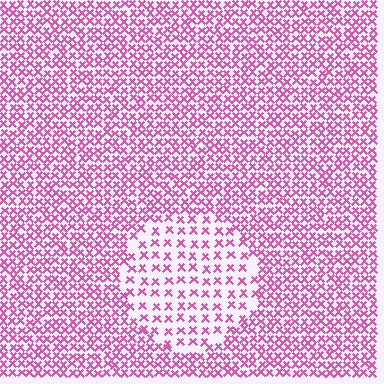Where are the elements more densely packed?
The elements are more densely packed outside the circle boundary.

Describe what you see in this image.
The image contains small pink elements arranged at two different densities. A circle-shaped region is visible where the elements are less densely packed than the surrounding area.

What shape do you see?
I see a circle.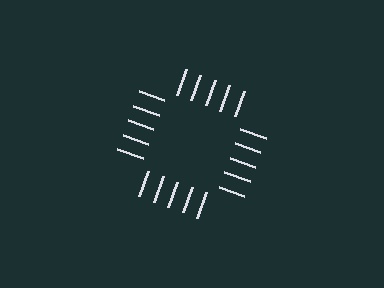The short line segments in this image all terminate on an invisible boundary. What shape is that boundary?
An illusory square — the line segments terminate on its edges but no continuous stroke is drawn.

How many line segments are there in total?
20 — 5 along each of the 4 edges.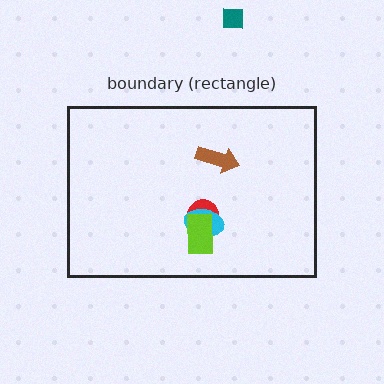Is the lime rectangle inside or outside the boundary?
Inside.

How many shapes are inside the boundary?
4 inside, 1 outside.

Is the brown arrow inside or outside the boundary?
Inside.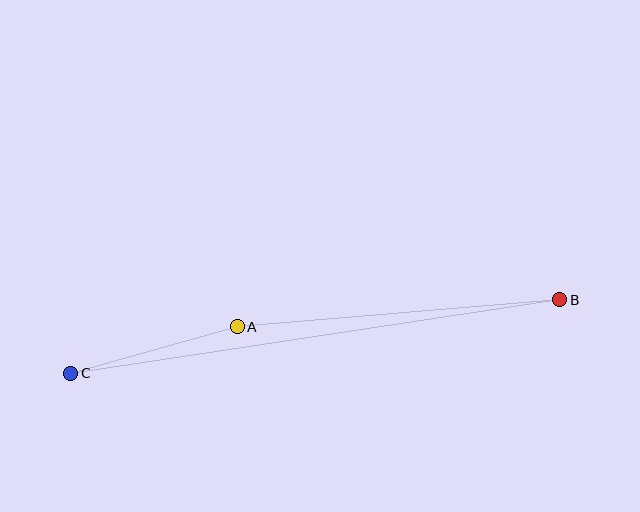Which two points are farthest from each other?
Points B and C are farthest from each other.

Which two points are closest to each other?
Points A and C are closest to each other.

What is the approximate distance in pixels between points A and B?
The distance between A and B is approximately 324 pixels.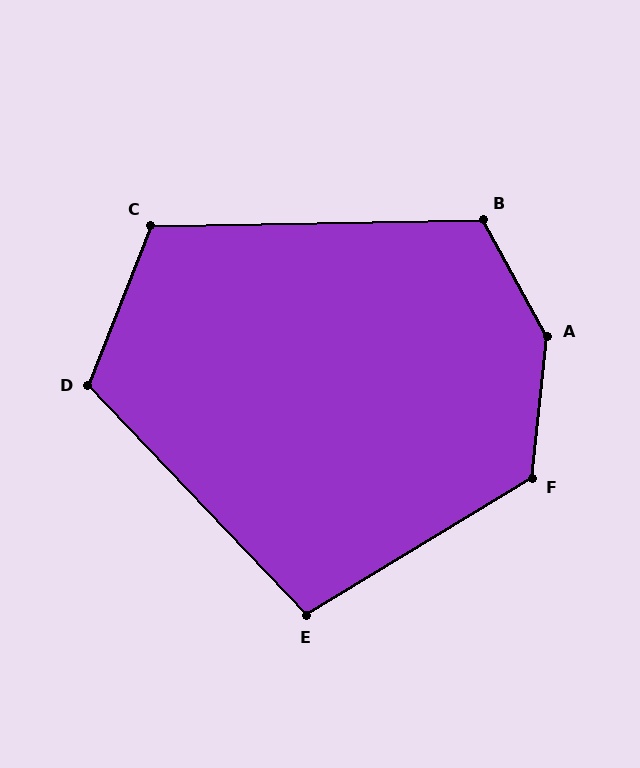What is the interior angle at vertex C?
Approximately 112 degrees (obtuse).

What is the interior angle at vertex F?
Approximately 128 degrees (obtuse).